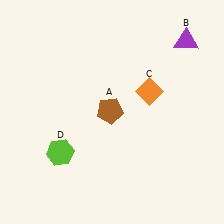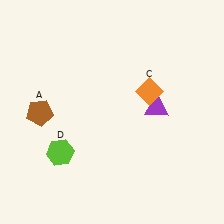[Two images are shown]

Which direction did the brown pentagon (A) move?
The brown pentagon (A) moved left.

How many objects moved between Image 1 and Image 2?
2 objects moved between the two images.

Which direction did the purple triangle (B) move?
The purple triangle (B) moved down.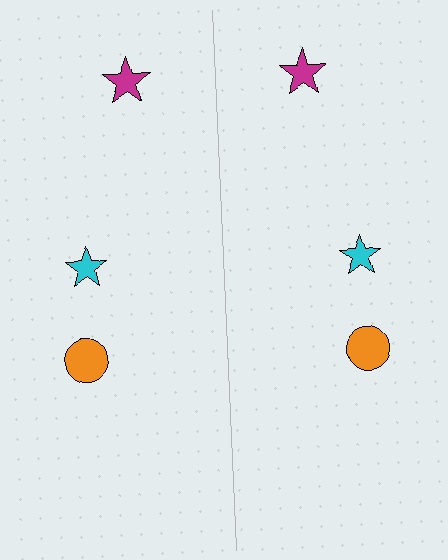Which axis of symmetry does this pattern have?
The pattern has a vertical axis of symmetry running through the center of the image.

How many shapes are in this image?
There are 6 shapes in this image.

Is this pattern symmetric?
Yes, this pattern has bilateral (reflection) symmetry.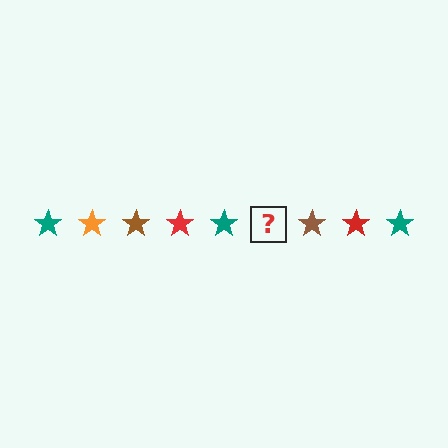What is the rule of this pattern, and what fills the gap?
The rule is that the pattern cycles through teal, orange, brown, red stars. The gap should be filled with an orange star.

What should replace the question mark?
The question mark should be replaced with an orange star.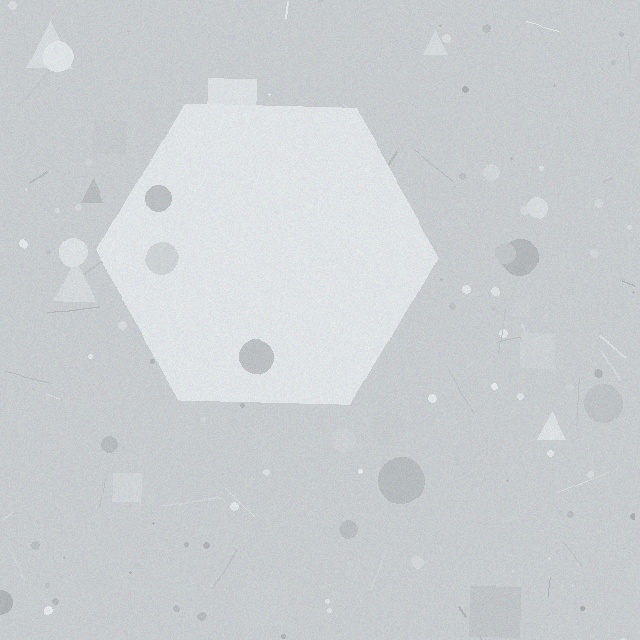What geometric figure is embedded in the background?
A hexagon is embedded in the background.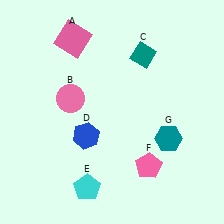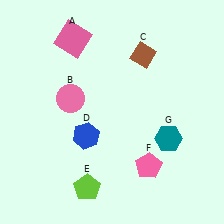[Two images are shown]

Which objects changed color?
C changed from teal to brown. E changed from cyan to lime.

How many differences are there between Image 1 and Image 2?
There are 2 differences between the two images.